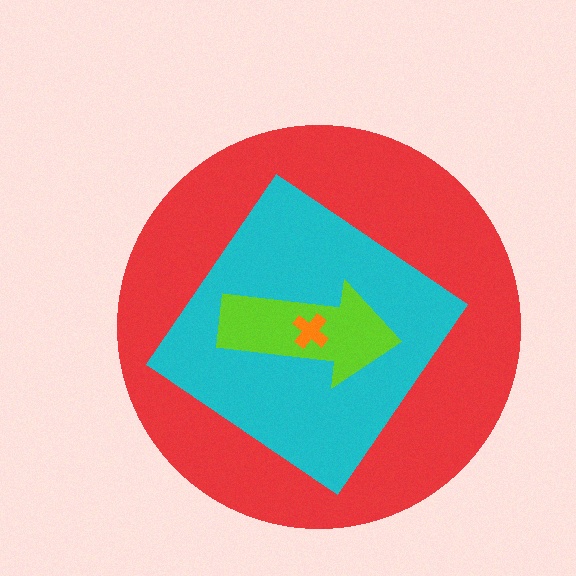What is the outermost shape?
The red circle.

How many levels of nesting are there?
4.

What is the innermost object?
The orange cross.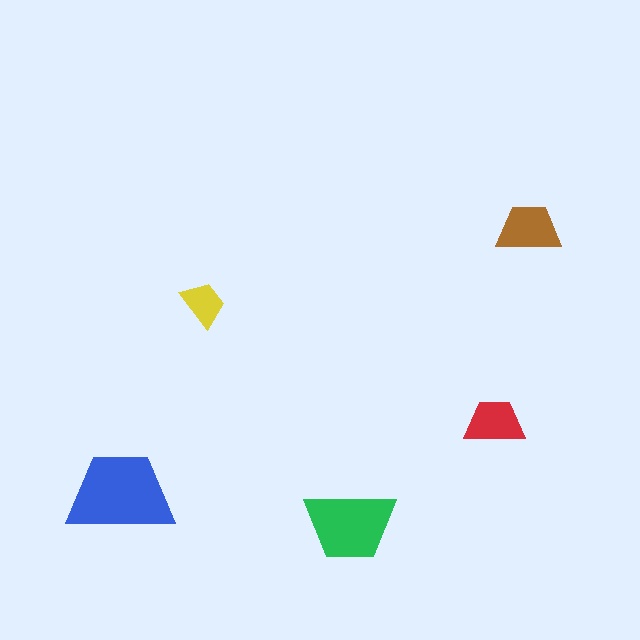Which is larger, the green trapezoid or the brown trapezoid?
The green one.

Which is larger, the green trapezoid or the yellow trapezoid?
The green one.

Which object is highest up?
The brown trapezoid is topmost.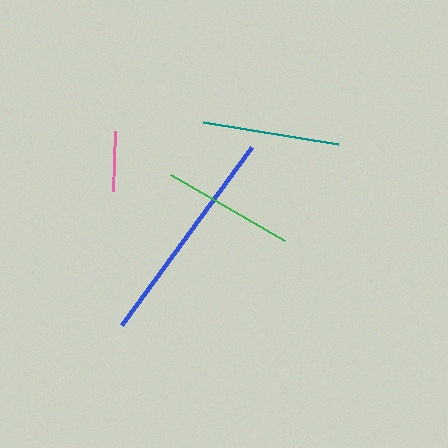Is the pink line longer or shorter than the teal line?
The teal line is longer than the pink line.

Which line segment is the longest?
The blue line is the longest at approximately 220 pixels.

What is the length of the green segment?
The green segment is approximately 132 pixels long.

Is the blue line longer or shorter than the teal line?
The blue line is longer than the teal line.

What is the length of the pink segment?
The pink segment is approximately 60 pixels long.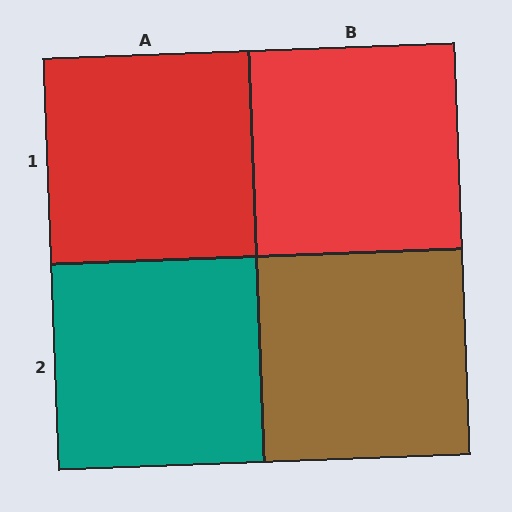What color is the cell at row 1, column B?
Red.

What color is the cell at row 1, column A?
Red.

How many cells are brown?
1 cell is brown.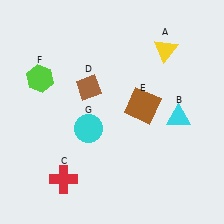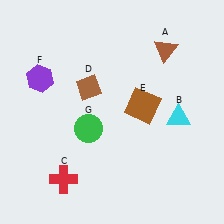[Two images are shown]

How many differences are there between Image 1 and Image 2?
There are 3 differences between the two images.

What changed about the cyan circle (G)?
In Image 1, G is cyan. In Image 2, it changed to green.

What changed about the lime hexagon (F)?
In Image 1, F is lime. In Image 2, it changed to purple.